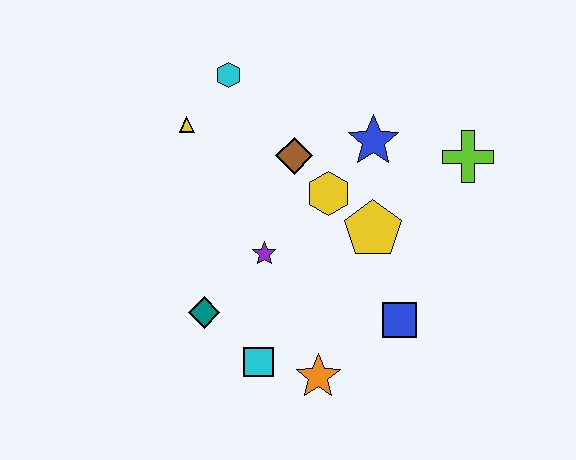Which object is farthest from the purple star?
The lime cross is farthest from the purple star.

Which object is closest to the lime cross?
The blue star is closest to the lime cross.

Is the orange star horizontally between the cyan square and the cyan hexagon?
No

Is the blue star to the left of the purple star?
No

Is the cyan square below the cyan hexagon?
Yes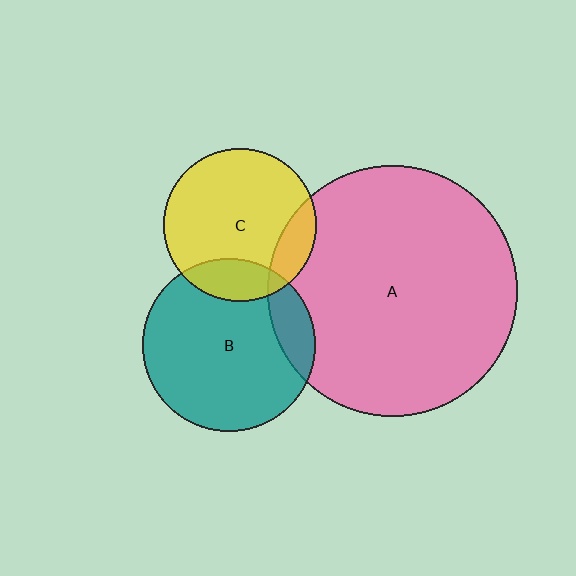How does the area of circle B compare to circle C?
Approximately 1.3 times.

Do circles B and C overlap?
Yes.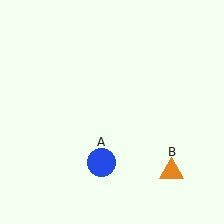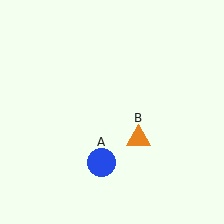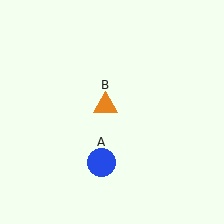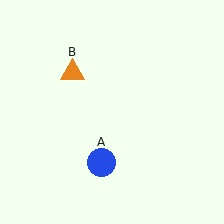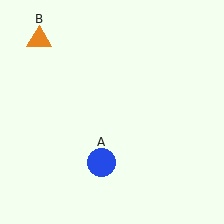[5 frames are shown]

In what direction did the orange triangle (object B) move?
The orange triangle (object B) moved up and to the left.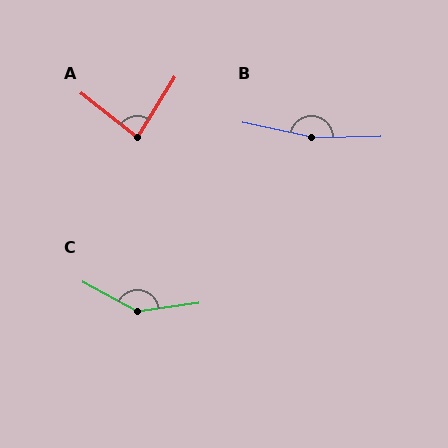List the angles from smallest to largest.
A (84°), C (144°), B (167°).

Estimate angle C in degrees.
Approximately 144 degrees.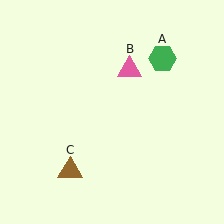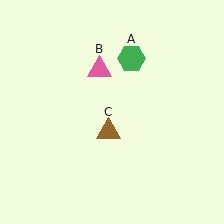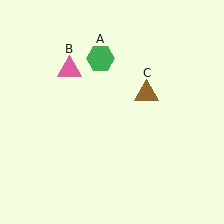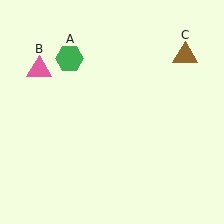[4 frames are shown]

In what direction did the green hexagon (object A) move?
The green hexagon (object A) moved left.